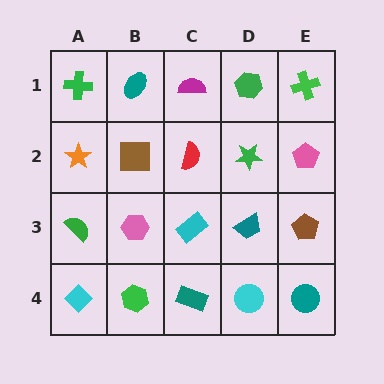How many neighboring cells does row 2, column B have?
4.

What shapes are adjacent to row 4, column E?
A brown pentagon (row 3, column E), a cyan circle (row 4, column D).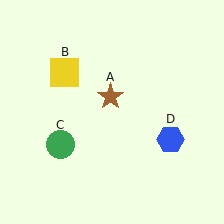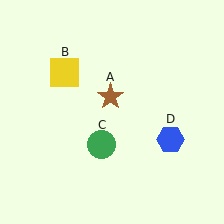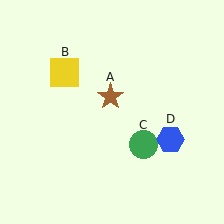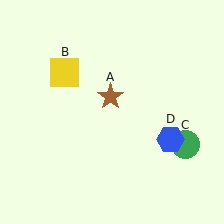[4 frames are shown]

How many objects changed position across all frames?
1 object changed position: green circle (object C).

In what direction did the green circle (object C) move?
The green circle (object C) moved right.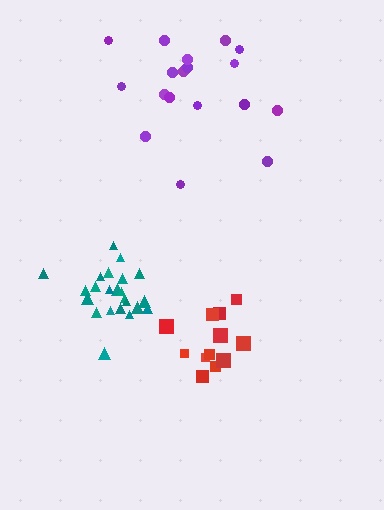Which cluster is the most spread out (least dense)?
Purple.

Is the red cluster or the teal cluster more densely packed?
Teal.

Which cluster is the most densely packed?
Teal.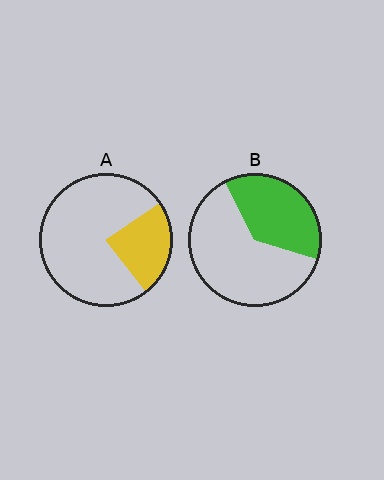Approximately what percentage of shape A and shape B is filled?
A is approximately 25% and B is approximately 40%.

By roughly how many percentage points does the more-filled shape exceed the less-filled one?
By roughly 15 percentage points (B over A).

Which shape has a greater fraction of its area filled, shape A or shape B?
Shape B.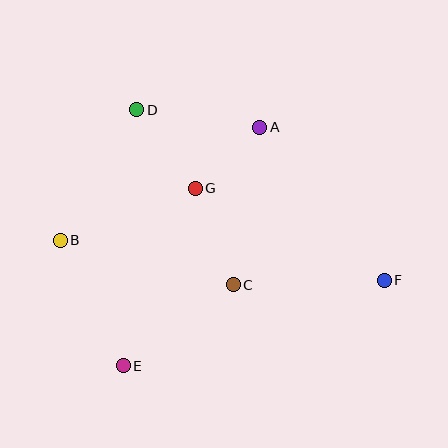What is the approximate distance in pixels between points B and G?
The distance between B and G is approximately 145 pixels.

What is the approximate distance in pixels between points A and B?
The distance between A and B is approximately 229 pixels.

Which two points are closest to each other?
Points A and G are closest to each other.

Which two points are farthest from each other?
Points B and F are farthest from each other.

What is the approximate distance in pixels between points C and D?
The distance between C and D is approximately 200 pixels.